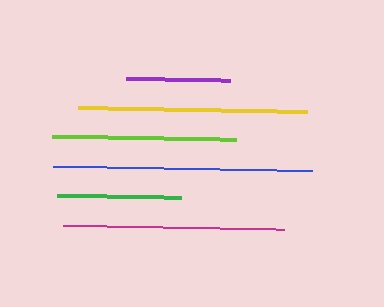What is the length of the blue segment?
The blue segment is approximately 259 pixels long.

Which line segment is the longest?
The blue line is the longest at approximately 259 pixels.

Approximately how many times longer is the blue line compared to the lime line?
The blue line is approximately 1.4 times the length of the lime line.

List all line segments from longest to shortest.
From longest to shortest: blue, yellow, magenta, lime, green, purple.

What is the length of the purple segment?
The purple segment is approximately 104 pixels long.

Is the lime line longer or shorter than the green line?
The lime line is longer than the green line.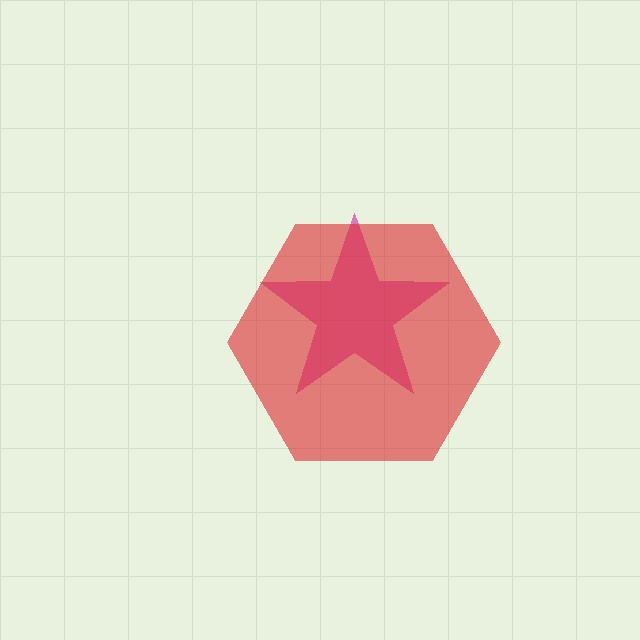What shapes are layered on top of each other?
The layered shapes are: a magenta star, a red hexagon.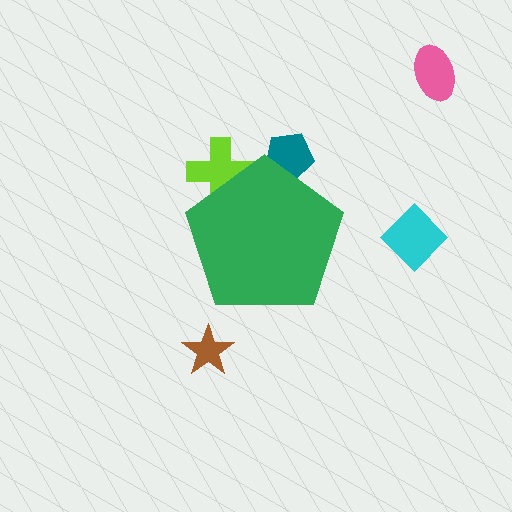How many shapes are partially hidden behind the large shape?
2 shapes are partially hidden.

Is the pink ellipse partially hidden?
No, the pink ellipse is fully visible.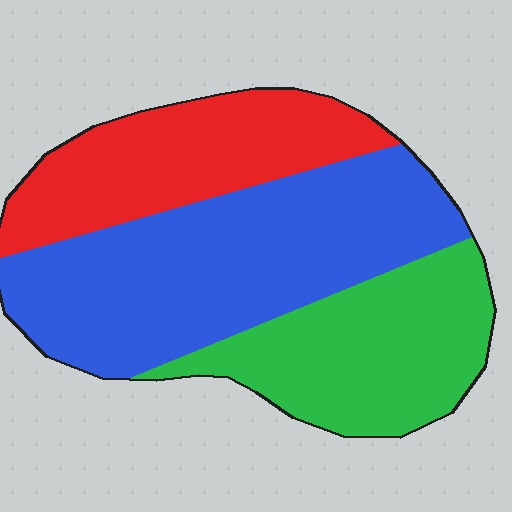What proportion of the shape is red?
Red takes up about one quarter (1/4) of the shape.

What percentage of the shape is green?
Green covers about 30% of the shape.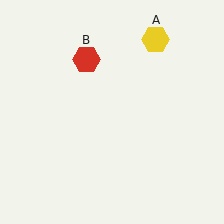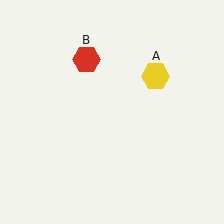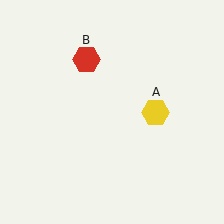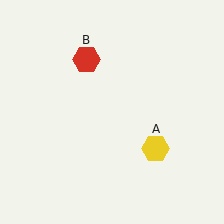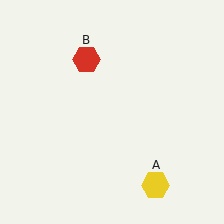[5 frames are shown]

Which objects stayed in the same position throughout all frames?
Red hexagon (object B) remained stationary.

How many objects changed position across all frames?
1 object changed position: yellow hexagon (object A).